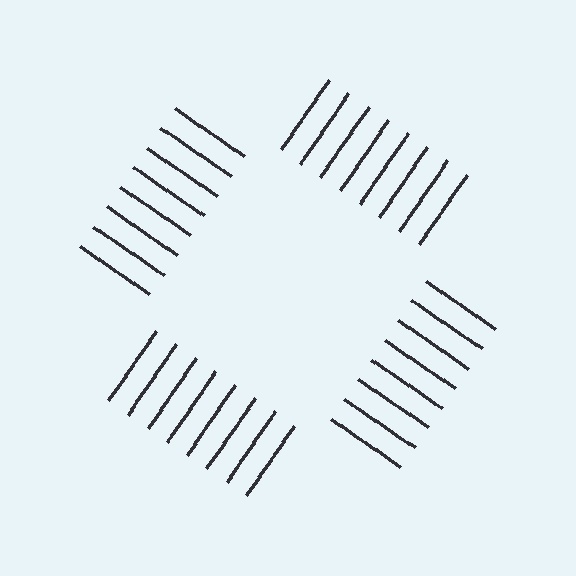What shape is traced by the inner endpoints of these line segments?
An illusory square — the line segments terminate on its edges but no continuous stroke is drawn.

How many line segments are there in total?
32 — 8 along each of the 4 edges.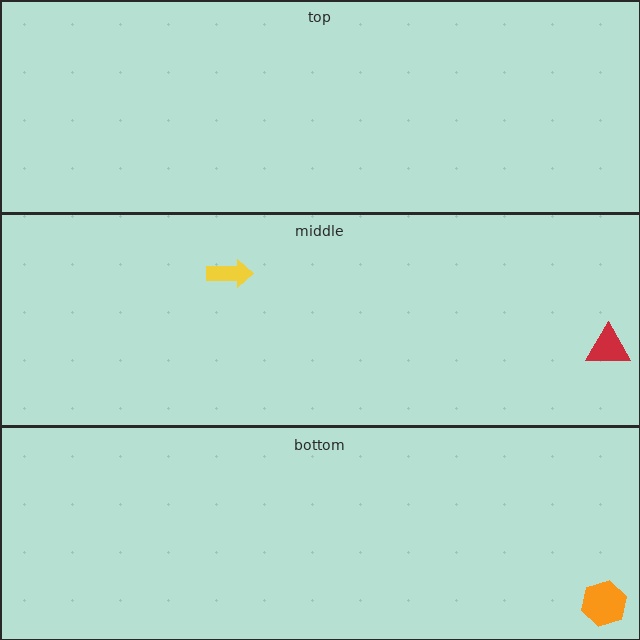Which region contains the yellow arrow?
The middle region.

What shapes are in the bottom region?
The orange hexagon.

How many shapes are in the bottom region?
1.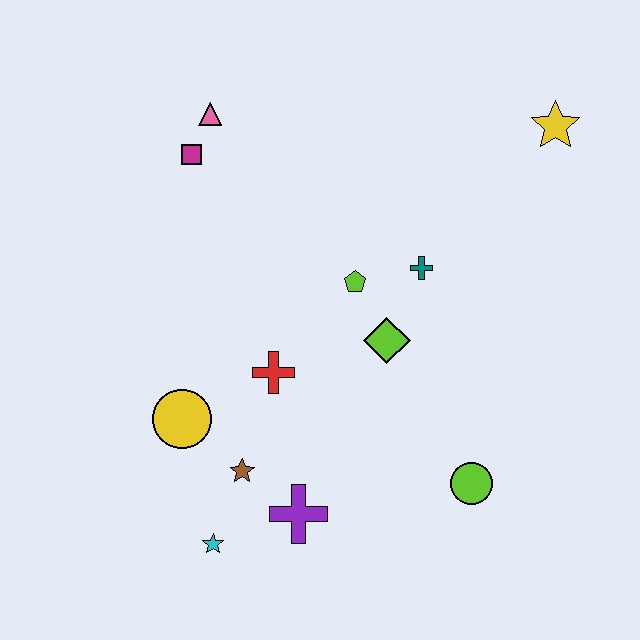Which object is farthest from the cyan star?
The yellow star is farthest from the cyan star.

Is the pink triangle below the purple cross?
No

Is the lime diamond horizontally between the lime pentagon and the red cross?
No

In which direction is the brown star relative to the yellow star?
The brown star is below the yellow star.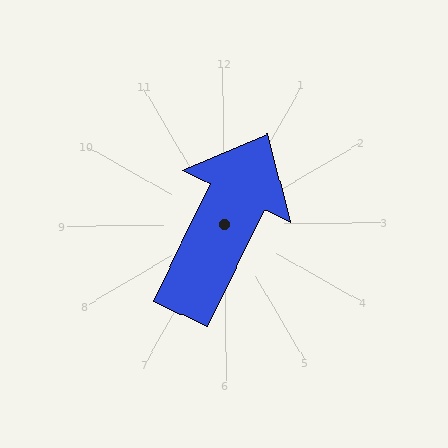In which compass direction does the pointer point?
Northeast.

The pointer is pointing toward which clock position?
Roughly 1 o'clock.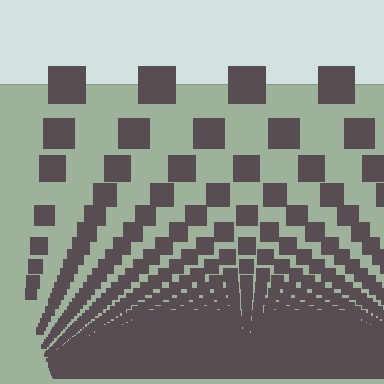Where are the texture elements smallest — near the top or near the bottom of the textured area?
Near the bottom.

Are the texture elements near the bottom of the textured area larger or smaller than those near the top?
Smaller. The gradient is inverted — elements near the bottom are smaller and denser.